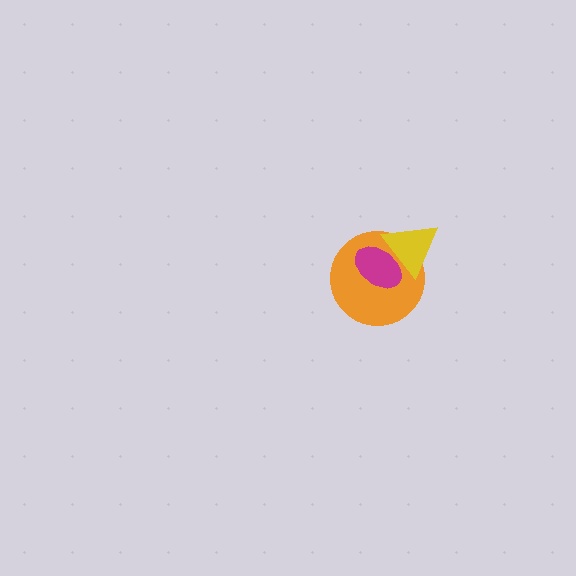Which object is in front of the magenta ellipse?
The yellow triangle is in front of the magenta ellipse.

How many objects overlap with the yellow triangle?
2 objects overlap with the yellow triangle.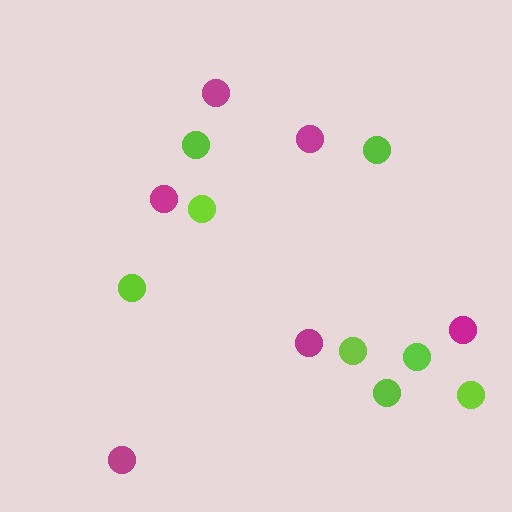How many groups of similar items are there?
There are 2 groups: one group of lime circles (8) and one group of magenta circles (6).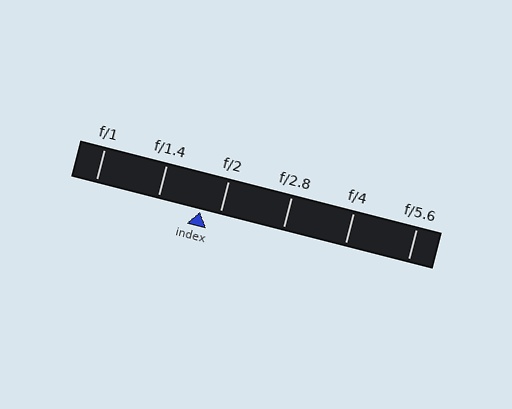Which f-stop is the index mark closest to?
The index mark is closest to f/2.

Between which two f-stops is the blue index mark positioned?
The index mark is between f/1.4 and f/2.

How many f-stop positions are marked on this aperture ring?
There are 6 f-stop positions marked.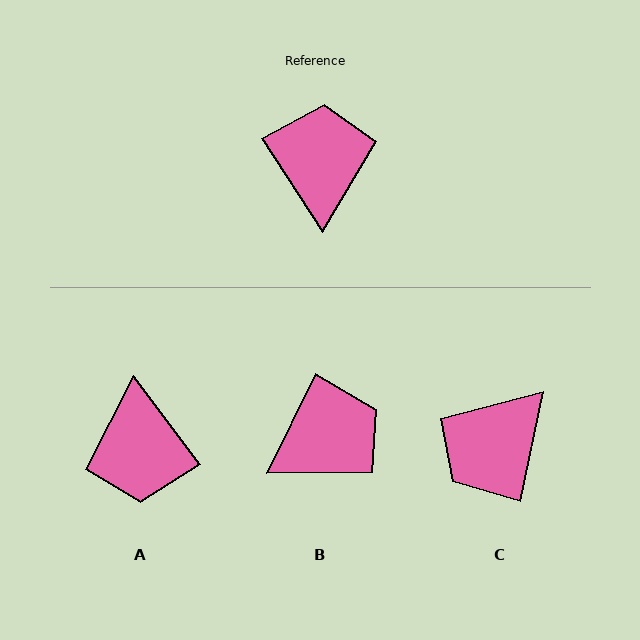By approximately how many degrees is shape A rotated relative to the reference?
Approximately 176 degrees clockwise.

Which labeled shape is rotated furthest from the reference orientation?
A, about 176 degrees away.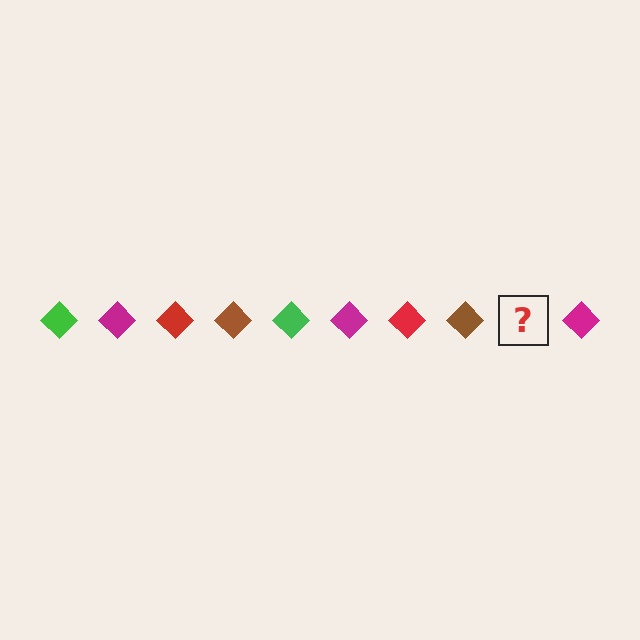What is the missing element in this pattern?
The missing element is a green diamond.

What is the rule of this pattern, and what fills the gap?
The rule is that the pattern cycles through green, magenta, red, brown diamonds. The gap should be filled with a green diamond.